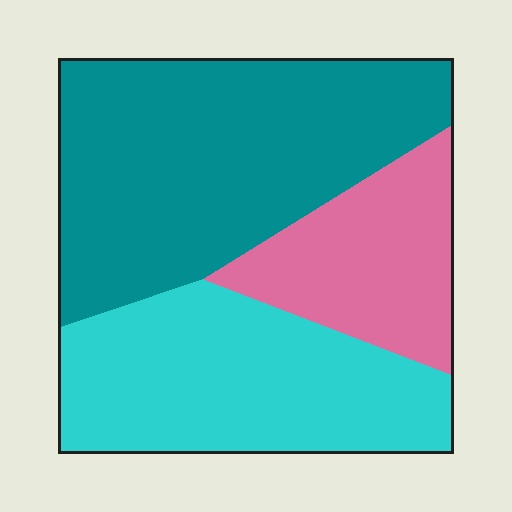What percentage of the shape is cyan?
Cyan covers 34% of the shape.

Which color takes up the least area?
Pink, at roughly 20%.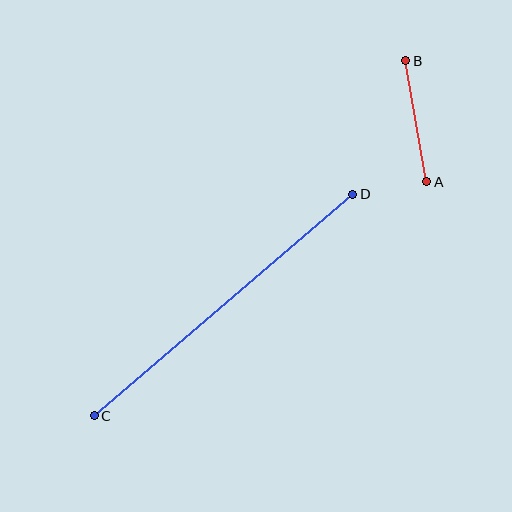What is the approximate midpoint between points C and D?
The midpoint is at approximately (224, 305) pixels.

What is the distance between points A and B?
The distance is approximately 123 pixels.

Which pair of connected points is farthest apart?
Points C and D are farthest apart.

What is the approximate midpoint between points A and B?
The midpoint is at approximately (416, 121) pixels.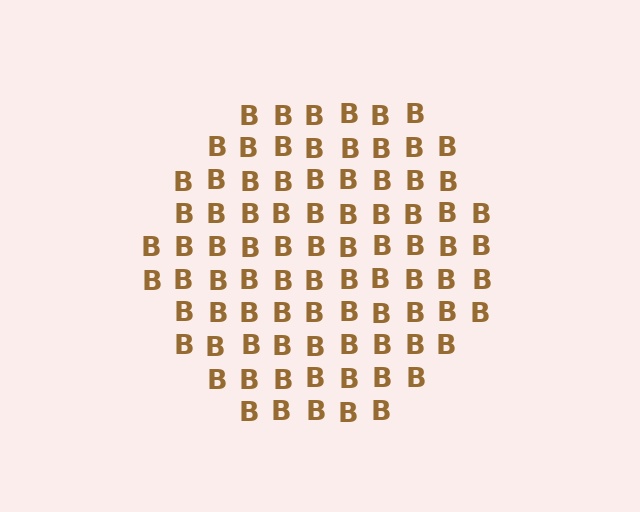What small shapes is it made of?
It is made of small letter B's.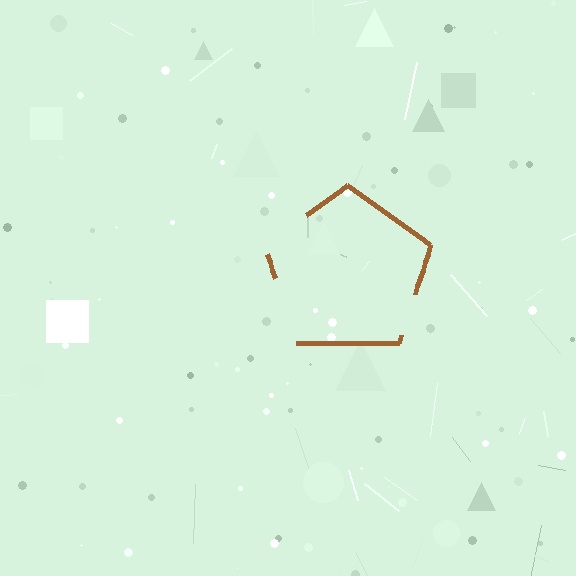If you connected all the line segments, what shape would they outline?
They would outline a pentagon.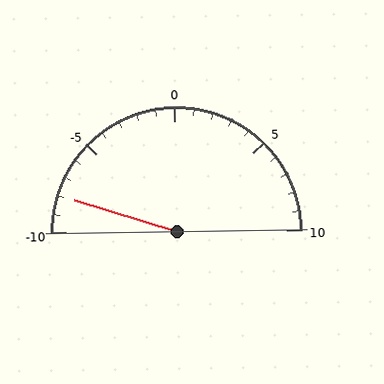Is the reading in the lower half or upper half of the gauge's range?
The reading is in the lower half of the range (-10 to 10).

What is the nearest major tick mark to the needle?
The nearest major tick mark is -10.